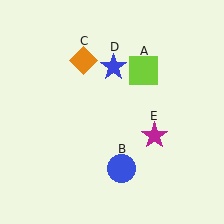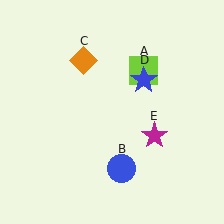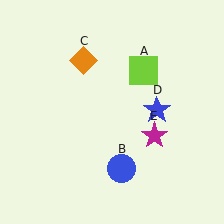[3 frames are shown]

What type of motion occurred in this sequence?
The blue star (object D) rotated clockwise around the center of the scene.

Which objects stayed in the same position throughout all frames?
Lime square (object A) and blue circle (object B) and orange diamond (object C) and magenta star (object E) remained stationary.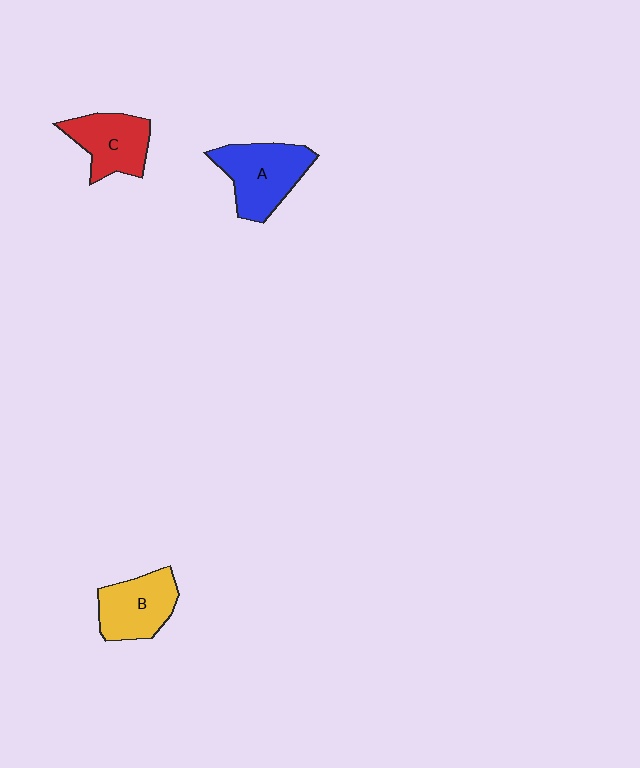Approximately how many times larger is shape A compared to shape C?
Approximately 1.2 times.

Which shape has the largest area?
Shape A (blue).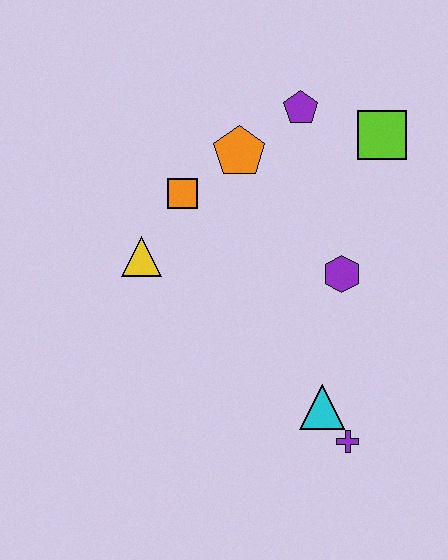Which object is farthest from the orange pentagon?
The purple cross is farthest from the orange pentagon.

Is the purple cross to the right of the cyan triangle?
Yes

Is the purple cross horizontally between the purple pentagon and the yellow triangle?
No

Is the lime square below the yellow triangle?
No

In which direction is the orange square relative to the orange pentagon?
The orange square is to the left of the orange pentagon.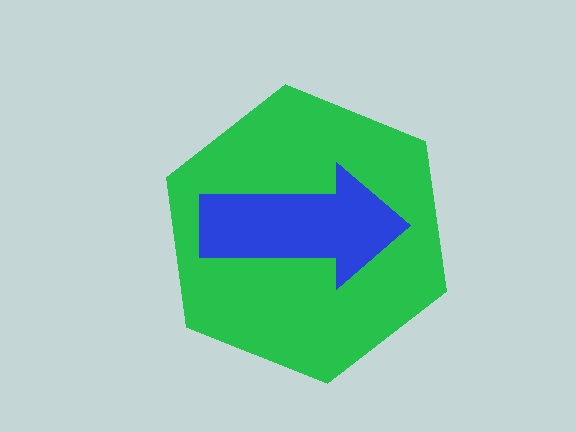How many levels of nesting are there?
2.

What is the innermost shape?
The blue arrow.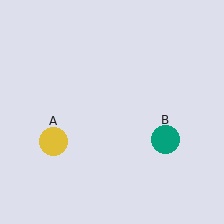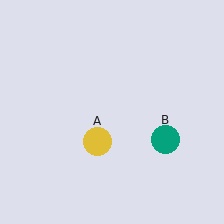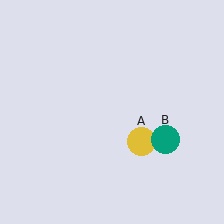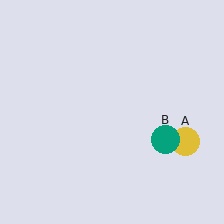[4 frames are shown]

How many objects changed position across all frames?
1 object changed position: yellow circle (object A).